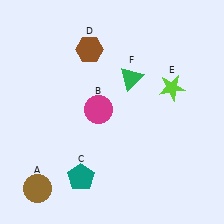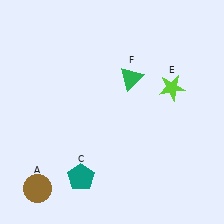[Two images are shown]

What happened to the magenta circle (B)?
The magenta circle (B) was removed in Image 2. It was in the top-left area of Image 1.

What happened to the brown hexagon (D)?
The brown hexagon (D) was removed in Image 2. It was in the top-left area of Image 1.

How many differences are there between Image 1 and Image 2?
There are 2 differences between the two images.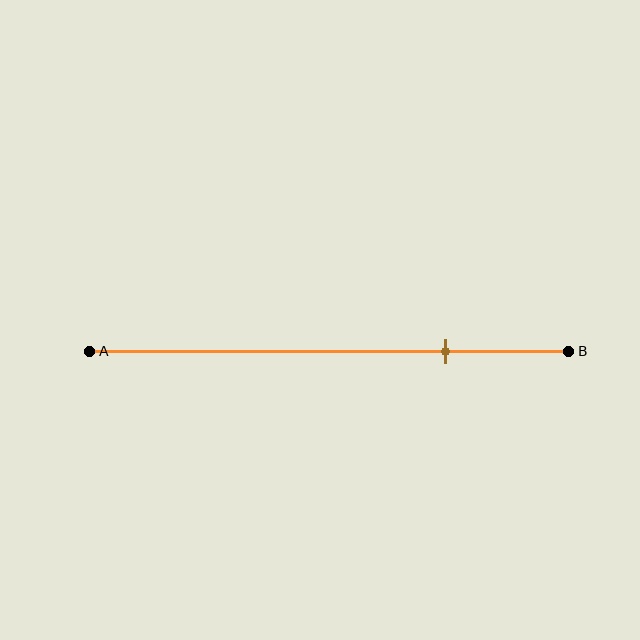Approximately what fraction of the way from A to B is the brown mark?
The brown mark is approximately 75% of the way from A to B.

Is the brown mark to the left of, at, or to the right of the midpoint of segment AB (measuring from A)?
The brown mark is to the right of the midpoint of segment AB.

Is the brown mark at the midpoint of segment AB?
No, the mark is at about 75% from A, not at the 50% midpoint.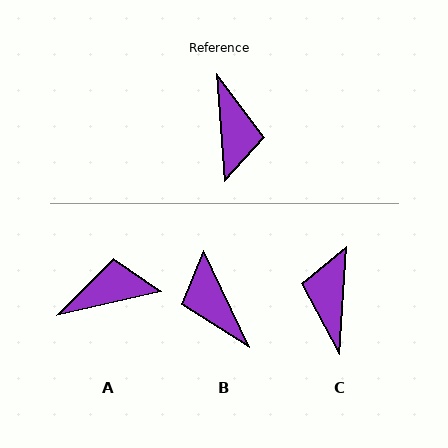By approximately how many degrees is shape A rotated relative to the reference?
Approximately 98 degrees counter-clockwise.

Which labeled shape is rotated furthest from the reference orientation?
C, about 172 degrees away.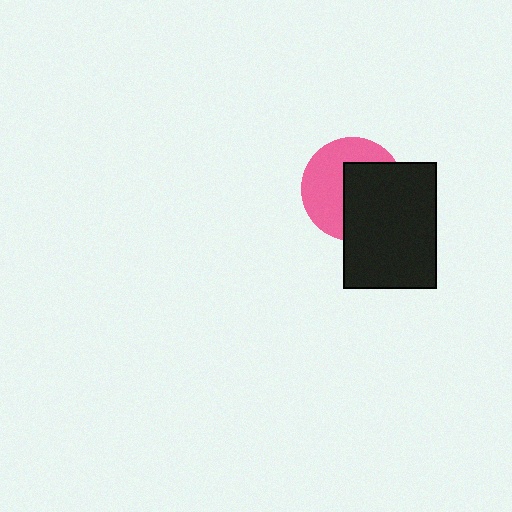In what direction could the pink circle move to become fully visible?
The pink circle could move left. That would shift it out from behind the black rectangle entirely.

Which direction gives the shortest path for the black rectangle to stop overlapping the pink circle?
Moving right gives the shortest separation.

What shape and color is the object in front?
The object in front is a black rectangle.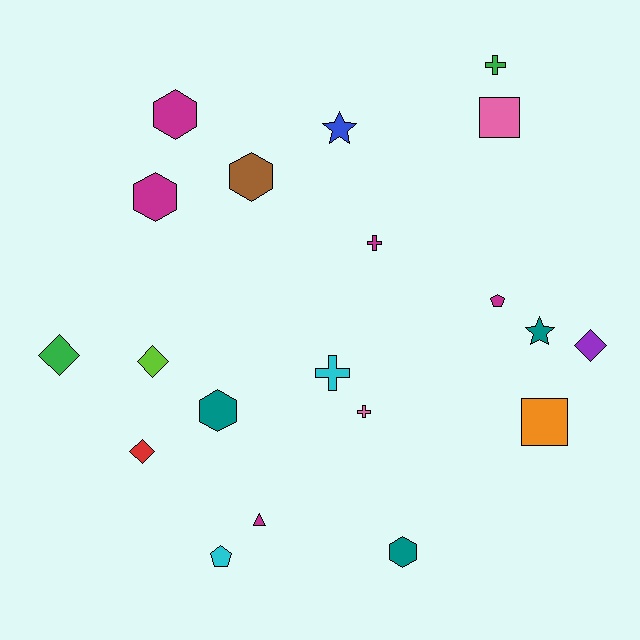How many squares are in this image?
There are 2 squares.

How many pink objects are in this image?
There are 2 pink objects.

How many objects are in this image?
There are 20 objects.